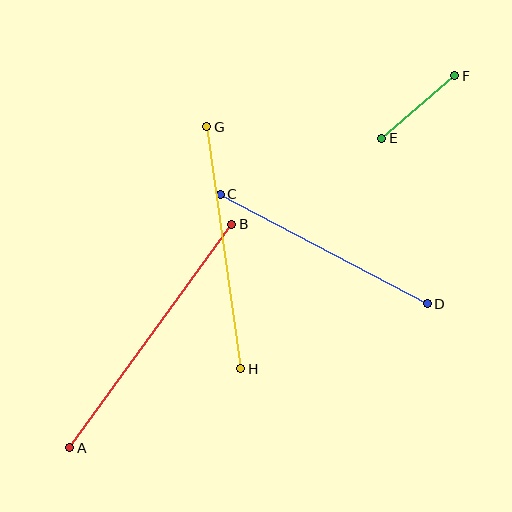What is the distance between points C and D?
The distance is approximately 234 pixels.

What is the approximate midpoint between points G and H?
The midpoint is at approximately (224, 248) pixels.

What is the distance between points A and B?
The distance is approximately 276 pixels.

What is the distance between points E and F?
The distance is approximately 96 pixels.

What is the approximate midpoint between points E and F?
The midpoint is at approximately (418, 107) pixels.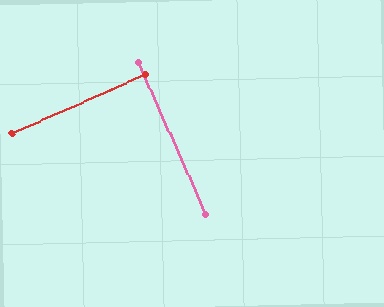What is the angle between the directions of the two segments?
Approximately 90 degrees.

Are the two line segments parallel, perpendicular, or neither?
Perpendicular — they meet at approximately 90°.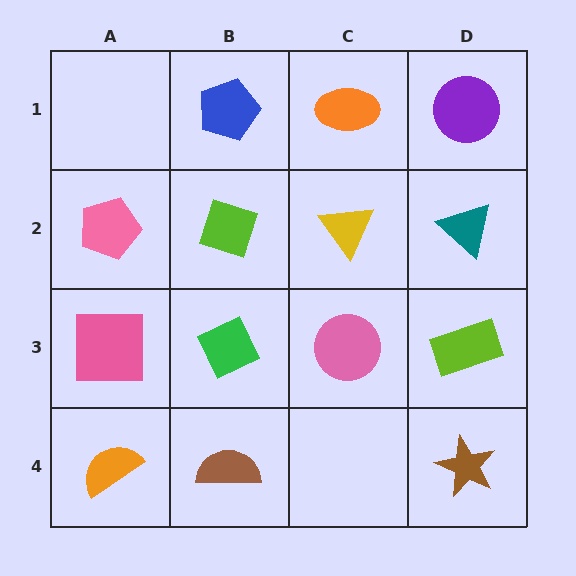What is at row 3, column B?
A green diamond.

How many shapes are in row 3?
4 shapes.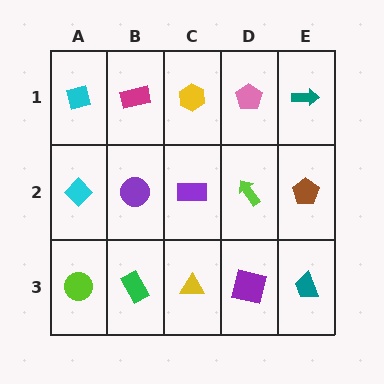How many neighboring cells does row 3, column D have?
3.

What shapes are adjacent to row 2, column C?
A yellow hexagon (row 1, column C), a yellow triangle (row 3, column C), a purple circle (row 2, column B), a lime arrow (row 2, column D).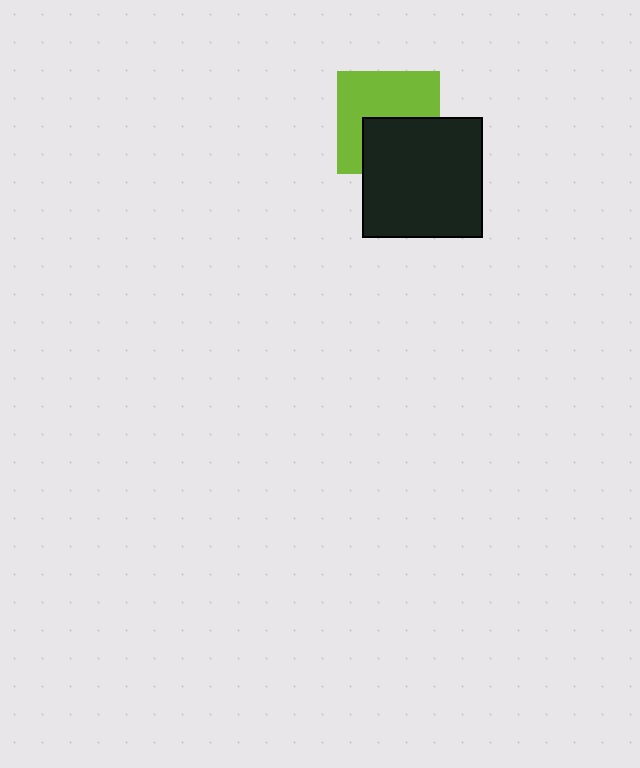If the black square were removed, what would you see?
You would see the complete lime square.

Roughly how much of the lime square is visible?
About half of it is visible (roughly 58%).